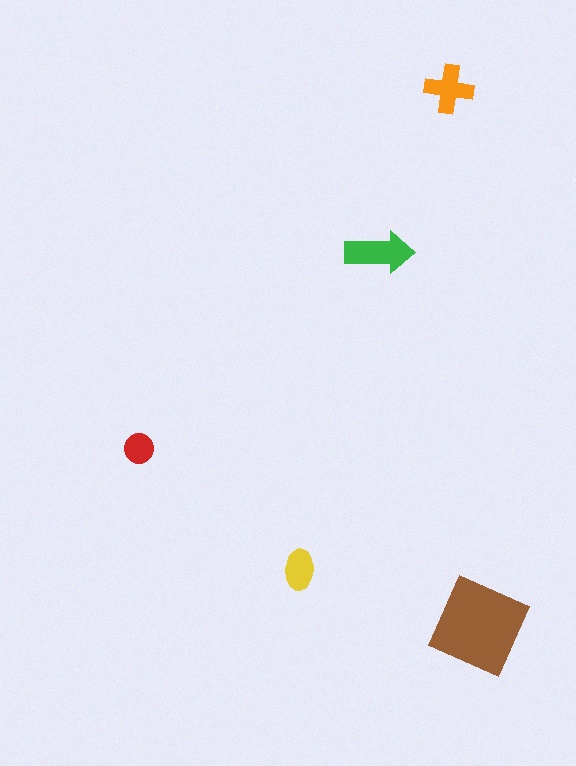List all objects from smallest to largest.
The red circle, the yellow ellipse, the orange cross, the green arrow, the brown square.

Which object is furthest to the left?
The red circle is leftmost.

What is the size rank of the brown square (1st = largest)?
1st.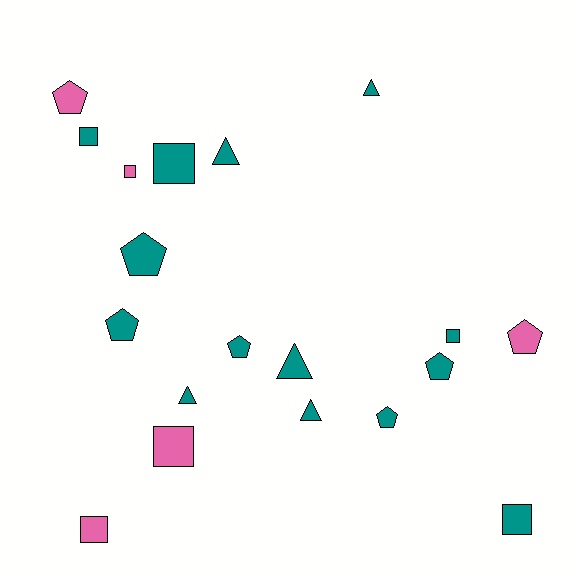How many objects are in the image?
There are 19 objects.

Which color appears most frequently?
Teal, with 14 objects.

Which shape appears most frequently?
Square, with 7 objects.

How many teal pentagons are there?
There are 5 teal pentagons.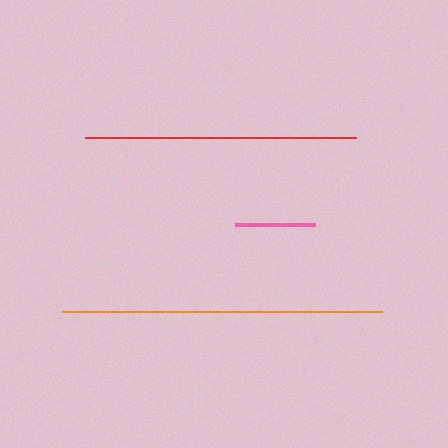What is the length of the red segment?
The red segment is approximately 271 pixels long.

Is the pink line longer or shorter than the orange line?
The orange line is longer than the pink line.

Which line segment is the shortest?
The pink line is the shortest at approximately 80 pixels.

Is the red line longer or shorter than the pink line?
The red line is longer than the pink line.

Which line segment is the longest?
The orange line is the longest at approximately 320 pixels.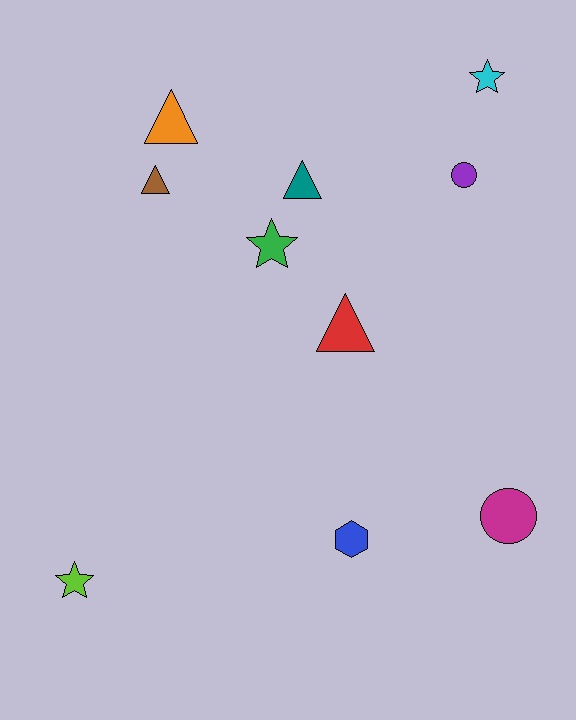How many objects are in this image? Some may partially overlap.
There are 10 objects.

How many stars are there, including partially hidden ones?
There are 3 stars.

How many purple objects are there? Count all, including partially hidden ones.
There is 1 purple object.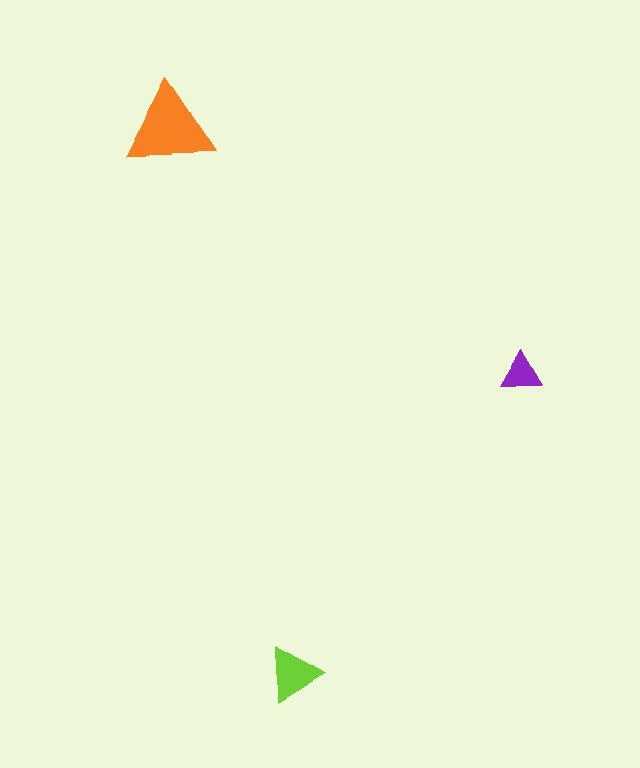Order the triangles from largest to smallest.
the orange one, the lime one, the purple one.